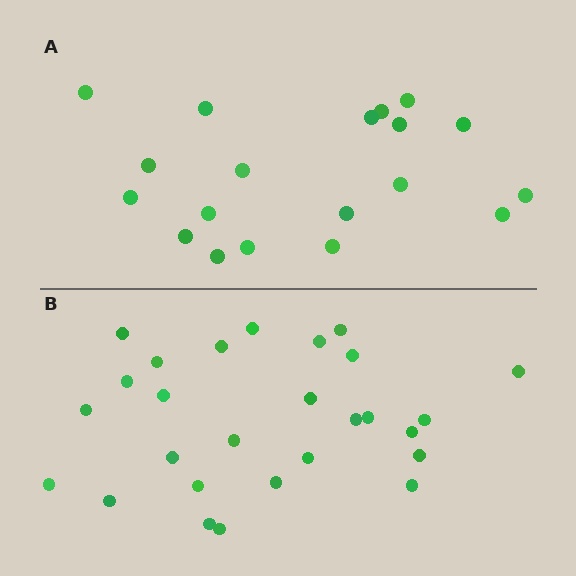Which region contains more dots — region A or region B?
Region B (the bottom region) has more dots.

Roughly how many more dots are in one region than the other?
Region B has roughly 8 or so more dots than region A.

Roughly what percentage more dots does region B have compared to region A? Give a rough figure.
About 40% more.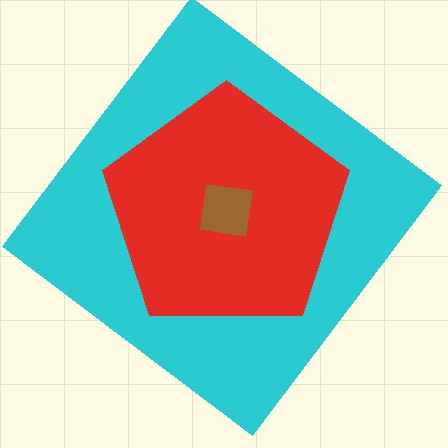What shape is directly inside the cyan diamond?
The red pentagon.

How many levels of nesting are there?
3.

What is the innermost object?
The brown square.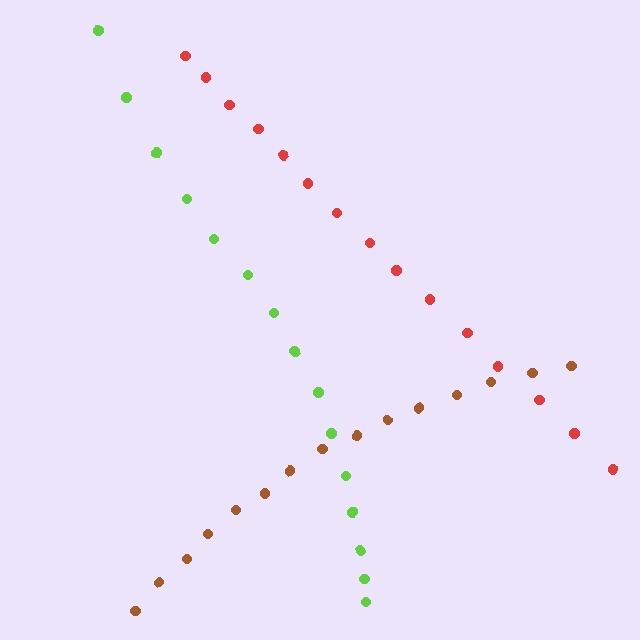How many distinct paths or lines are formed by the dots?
There are 3 distinct paths.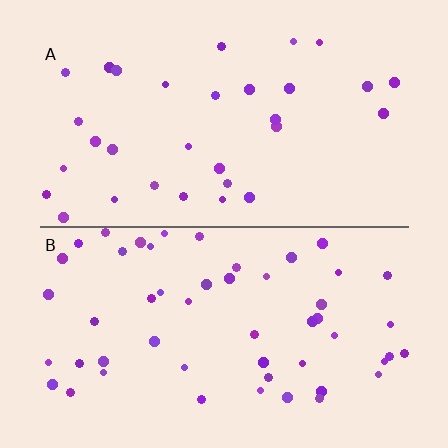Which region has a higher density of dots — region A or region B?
B (the bottom).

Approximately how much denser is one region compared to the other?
Approximately 1.7× — region B over region A.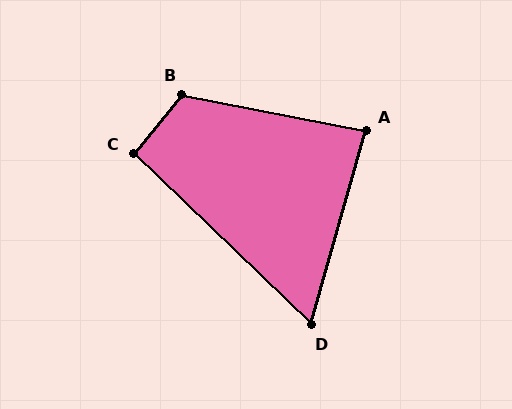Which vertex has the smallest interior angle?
D, at approximately 62 degrees.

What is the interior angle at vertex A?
Approximately 85 degrees (approximately right).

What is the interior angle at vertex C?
Approximately 95 degrees (approximately right).